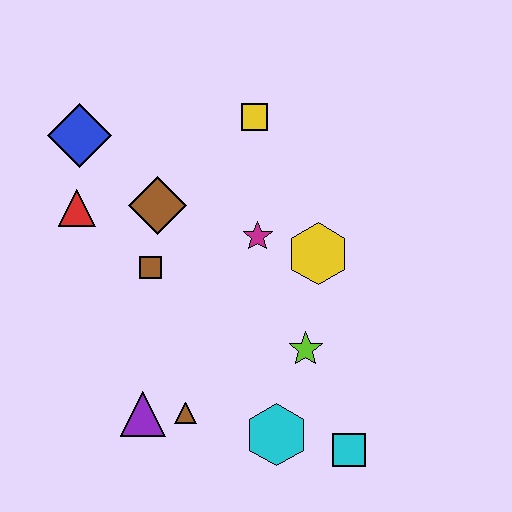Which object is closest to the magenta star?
The yellow hexagon is closest to the magenta star.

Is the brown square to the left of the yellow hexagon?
Yes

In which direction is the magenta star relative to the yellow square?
The magenta star is below the yellow square.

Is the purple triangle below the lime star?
Yes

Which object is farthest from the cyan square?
The blue diamond is farthest from the cyan square.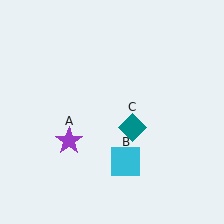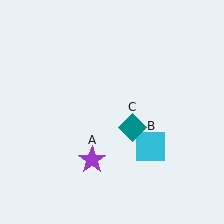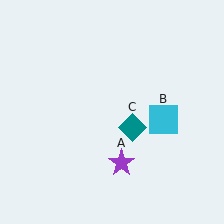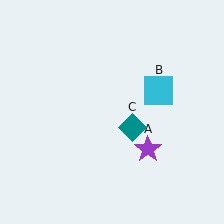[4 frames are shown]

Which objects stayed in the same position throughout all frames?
Teal diamond (object C) remained stationary.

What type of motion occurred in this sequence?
The purple star (object A), cyan square (object B) rotated counterclockwise around the center of the scene.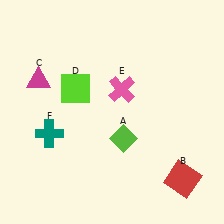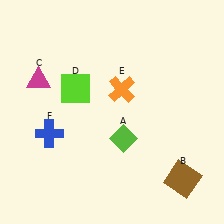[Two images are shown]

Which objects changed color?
B changed from red to brown. E changed from pink to orange. F changed from teal to blue.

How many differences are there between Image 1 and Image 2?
There are 3 differences between the two images.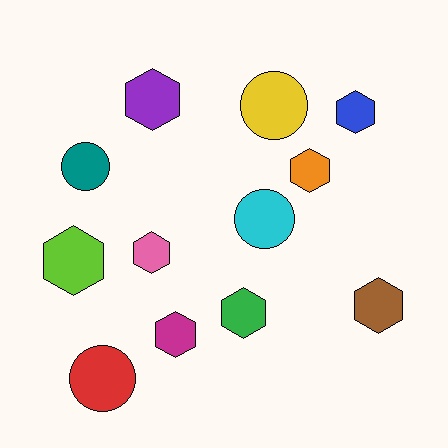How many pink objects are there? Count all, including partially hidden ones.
There is 1 pink object.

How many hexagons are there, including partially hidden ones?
There are 8 hexagons.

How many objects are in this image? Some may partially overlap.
There are 12 objects.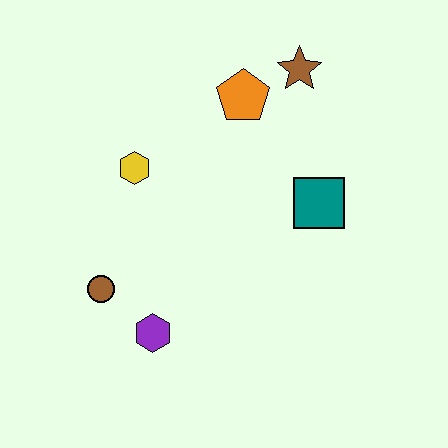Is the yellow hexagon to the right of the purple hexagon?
No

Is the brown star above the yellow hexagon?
Yes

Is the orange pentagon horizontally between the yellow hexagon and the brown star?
Yes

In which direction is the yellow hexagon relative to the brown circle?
The yellow hexagon is above the brown circle.